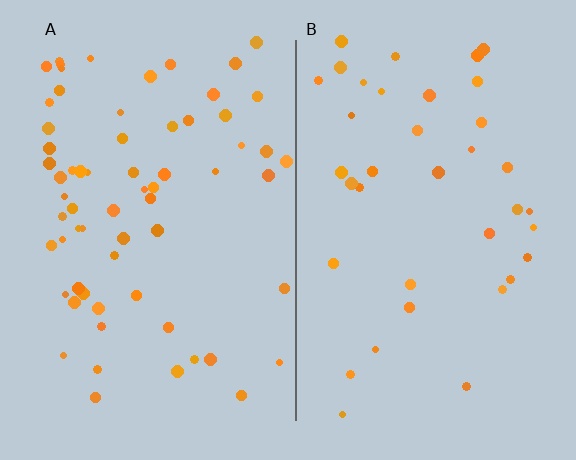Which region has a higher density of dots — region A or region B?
A (the left).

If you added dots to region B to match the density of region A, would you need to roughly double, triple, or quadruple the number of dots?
Approximately double.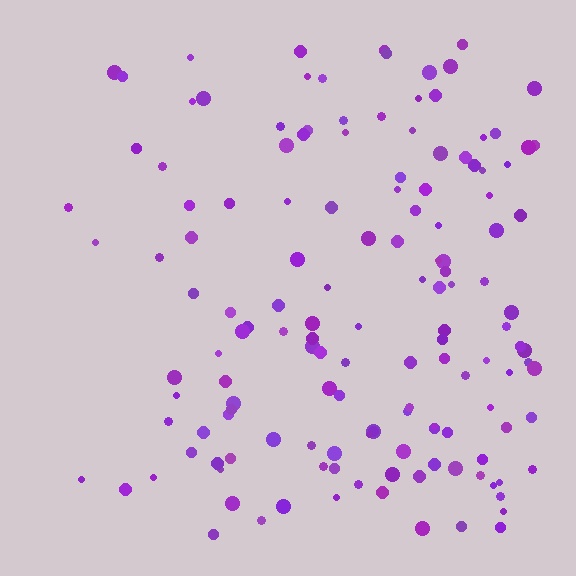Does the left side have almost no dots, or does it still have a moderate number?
Still a moderate number, just noticeably fewer than the right.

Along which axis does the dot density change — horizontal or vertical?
Horizontal.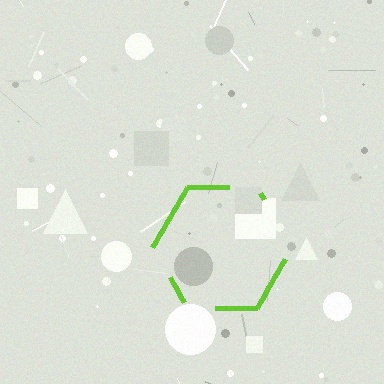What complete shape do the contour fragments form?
The contour fragments form a hexagon.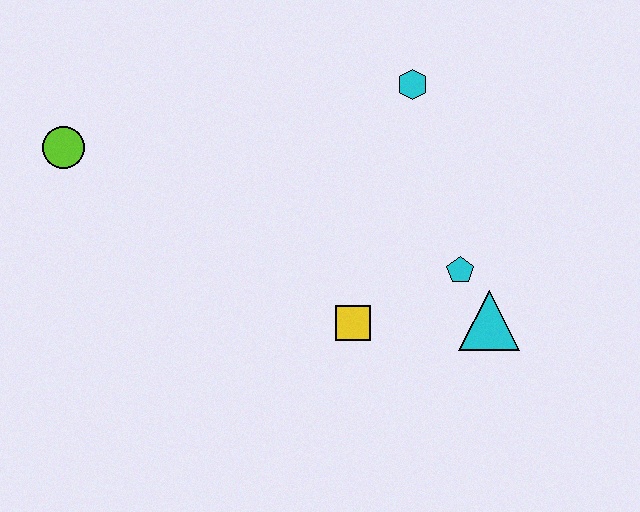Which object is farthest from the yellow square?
The lime circle is farthest from the yellow square.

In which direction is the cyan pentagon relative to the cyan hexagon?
The cyan pentagon is below the cyan hexagon.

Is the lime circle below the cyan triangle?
No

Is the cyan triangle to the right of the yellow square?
Yes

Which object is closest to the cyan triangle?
The cyan pentagon is closest to the cyan triangle.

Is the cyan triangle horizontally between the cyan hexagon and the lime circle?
No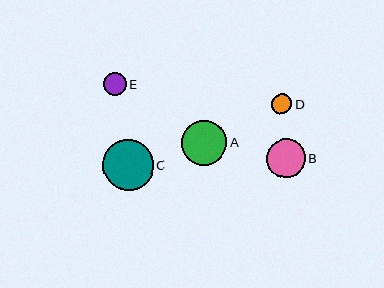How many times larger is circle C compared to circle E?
Circle C is approximately 2.2 times the size of circle E.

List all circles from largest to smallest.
From largest to smallest: C, A, B, E, D.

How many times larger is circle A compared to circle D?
Circle A is approximately 2.2 times the size of circle D.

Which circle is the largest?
Circle C is the largest with a size of approximately 51 pixels.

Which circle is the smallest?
Circle D is the smallest with a size of approximately 20 pixels.